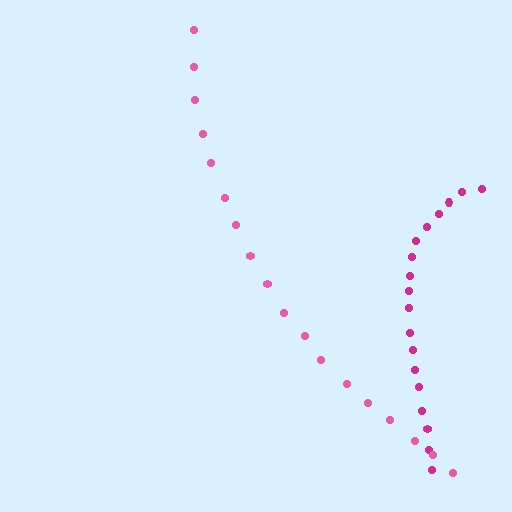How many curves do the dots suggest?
There are 2 distinct paths.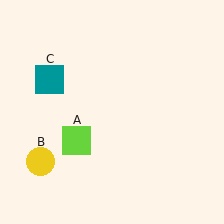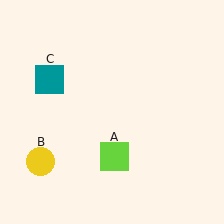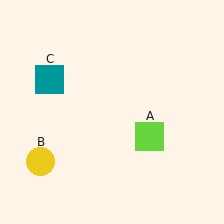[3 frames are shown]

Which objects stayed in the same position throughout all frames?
Yellow circle (object B) and teal square (object C) remained stationary.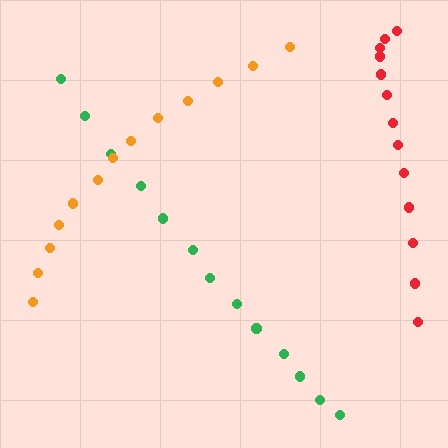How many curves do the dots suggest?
There are 3 distinct paths.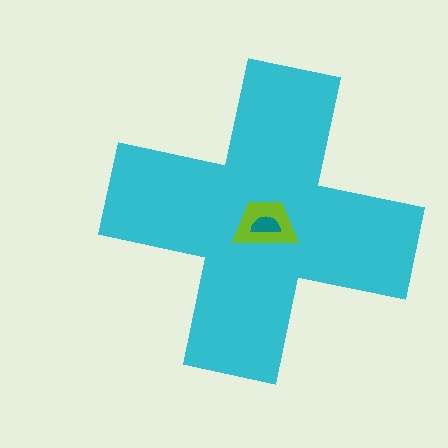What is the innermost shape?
The teal semicircle.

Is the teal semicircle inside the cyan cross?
Yes.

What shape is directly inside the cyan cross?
The lime trapezoid.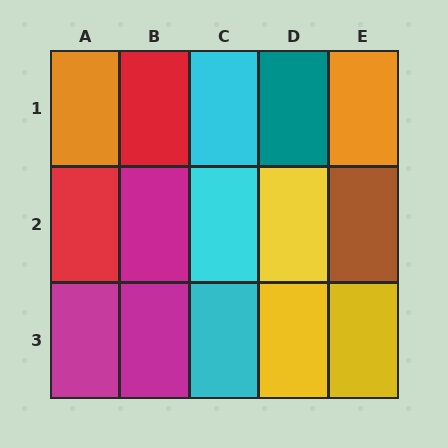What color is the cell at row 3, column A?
Magenta.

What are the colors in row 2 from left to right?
Red, magenta, cyan, yellow, brown.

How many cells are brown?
1 cell is brown.